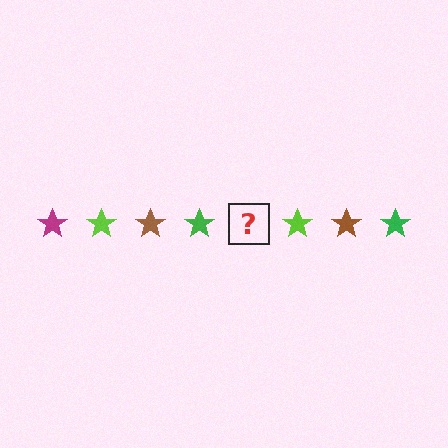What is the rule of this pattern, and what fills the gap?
The rule is that the pattern cycles through magenta, lime, brown, green stars. The gap should be filled with a magenta star.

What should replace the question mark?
The question mark should be replaced with a magenta star.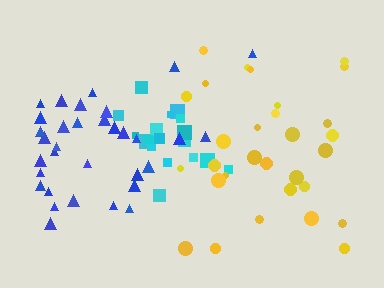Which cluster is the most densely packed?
Cyan.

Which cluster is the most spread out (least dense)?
Yellow.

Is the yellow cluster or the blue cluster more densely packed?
Blue.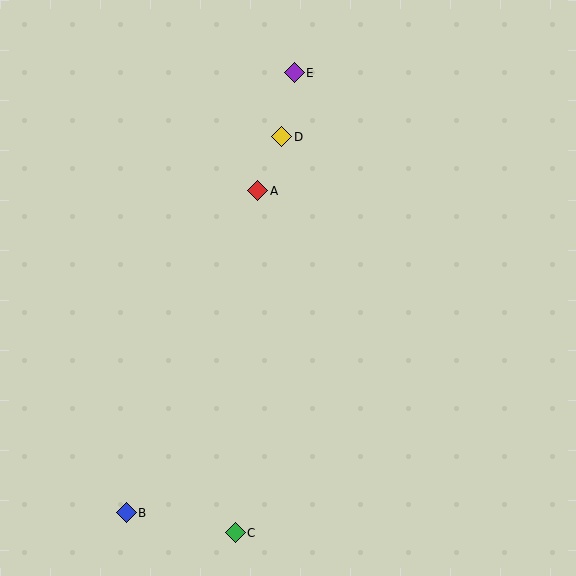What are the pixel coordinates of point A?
Point A is at (258, 191).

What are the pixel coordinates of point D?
Point D is at (282, 137).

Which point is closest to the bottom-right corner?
Point C is closest to the bottom-right corner.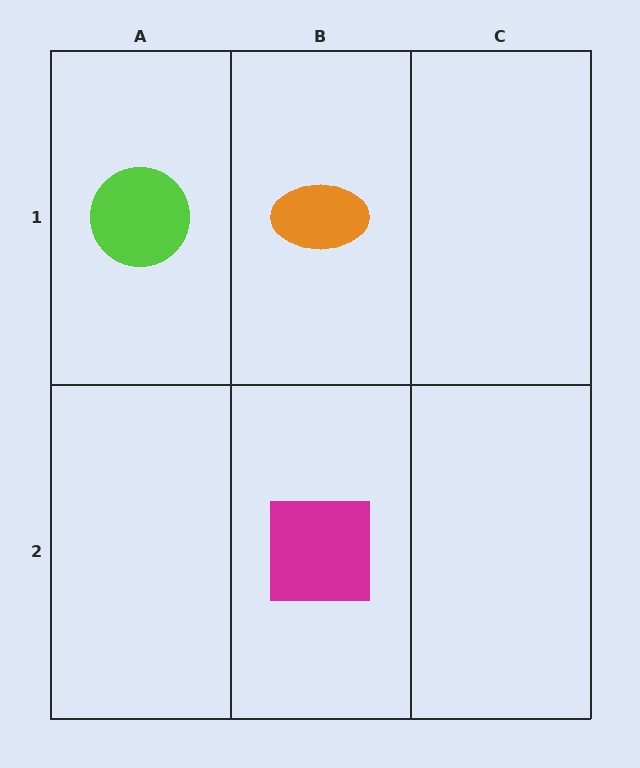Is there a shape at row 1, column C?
No, that cell is empty.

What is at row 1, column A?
A lime circle.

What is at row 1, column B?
An orange ellipse.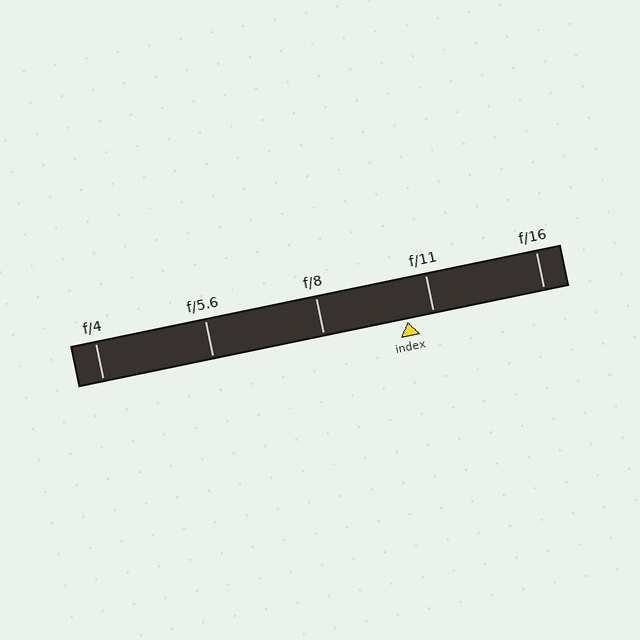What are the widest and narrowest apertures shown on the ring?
The widest aperture shown is f/4 and the narrowest is f/16.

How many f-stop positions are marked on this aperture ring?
There are 5 f-stop positions marked.